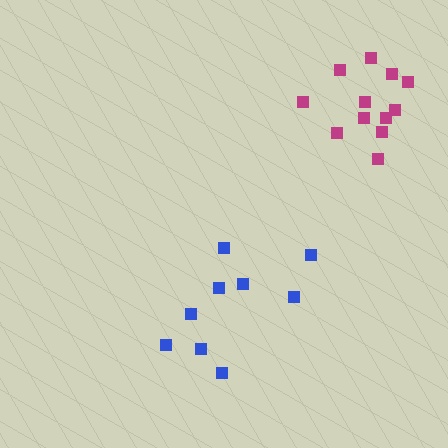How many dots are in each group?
Group 1: 9 dots, Group 2: 12 dots (21 total).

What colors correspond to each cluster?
The clusters are colored: blue, magenta.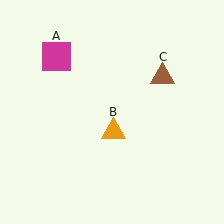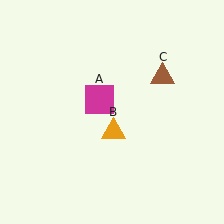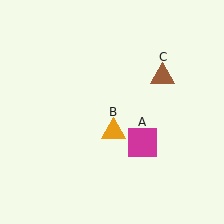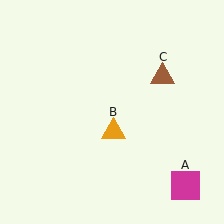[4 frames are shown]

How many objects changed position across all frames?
1 object changed position: magenta square (object A).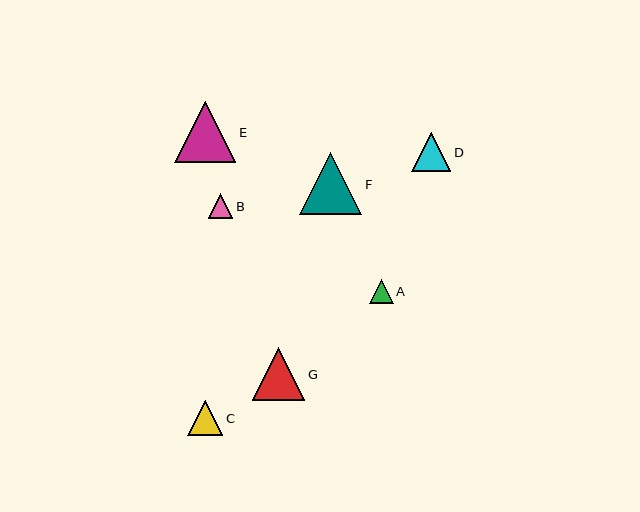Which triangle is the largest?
Triangle F is the largest with a size of approximately 62 pixels.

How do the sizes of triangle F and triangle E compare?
Triangle F and triangle E are approximately the same size.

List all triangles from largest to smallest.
From largest to smallest: F, E, G, D, C, B, A.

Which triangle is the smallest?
Triangle A is the smallest with a size of approximately 24 pixels.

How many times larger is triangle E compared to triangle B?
Triangle E is approximately 2.5 times the size of triangle B.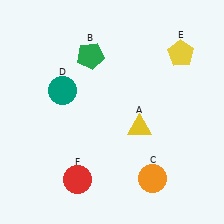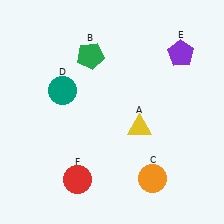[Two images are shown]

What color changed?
The pentagon (E) changed from yellow in Image 1 to purple in Image 2.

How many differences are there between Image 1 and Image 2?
There is 1 difference between the two images.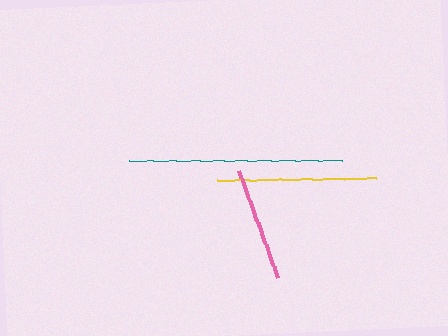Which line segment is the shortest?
The pink line is the shortest at approximately 113 pixels.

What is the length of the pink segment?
The pink segment is approximately 113 pixels long.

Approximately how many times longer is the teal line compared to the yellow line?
The teal line is approximately 1.3 times the length of the yellow line.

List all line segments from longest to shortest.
From longest to shortest: teal, yellow, pink.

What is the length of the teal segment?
The teal segment is approximately 213 pixels long.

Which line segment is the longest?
The teal line is the longest at approximately 213 pixels.